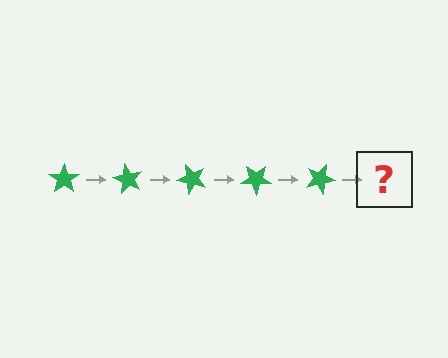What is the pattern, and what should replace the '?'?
The pattern is that the star rotates 60 degrees each step. The '?' should be a green star rotated 300 degrees.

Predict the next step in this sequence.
The next step is a green star rotated 300 degrees.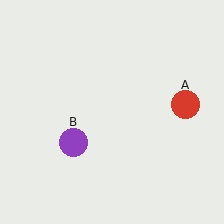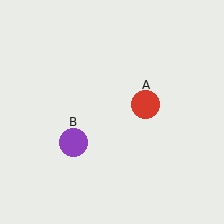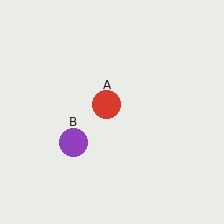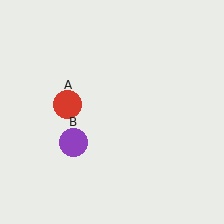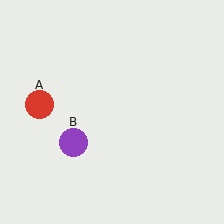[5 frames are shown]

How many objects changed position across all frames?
1 object changed position: red circle (object A).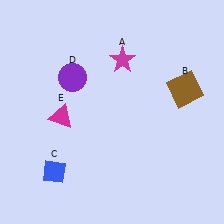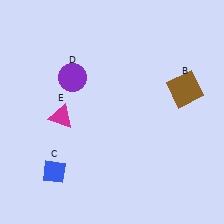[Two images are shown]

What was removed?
The magenta star (A) was removed in Image 2.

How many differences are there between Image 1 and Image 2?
There is 1 difference between the two images.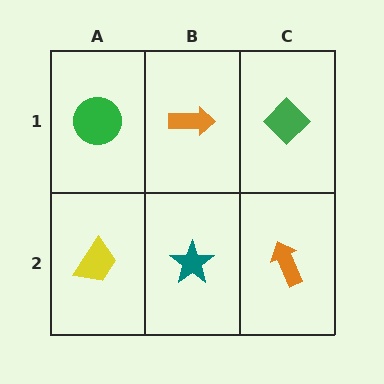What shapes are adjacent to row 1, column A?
A yellow trapezoid (row 2, column A), an orange arrow (row 1, column B).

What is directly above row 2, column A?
A green circle.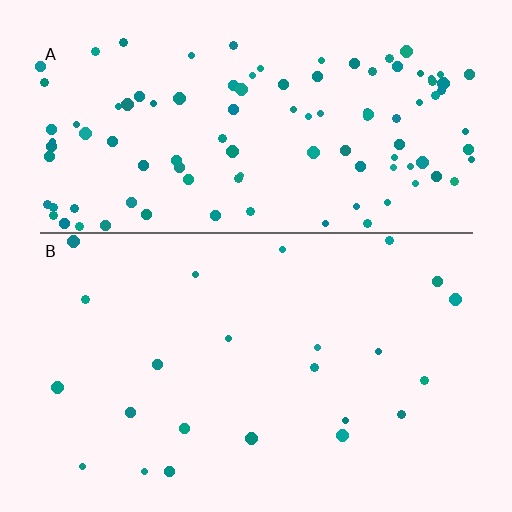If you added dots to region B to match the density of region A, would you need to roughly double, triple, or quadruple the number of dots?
Approximately quadruple.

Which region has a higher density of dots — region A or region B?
A (the top).